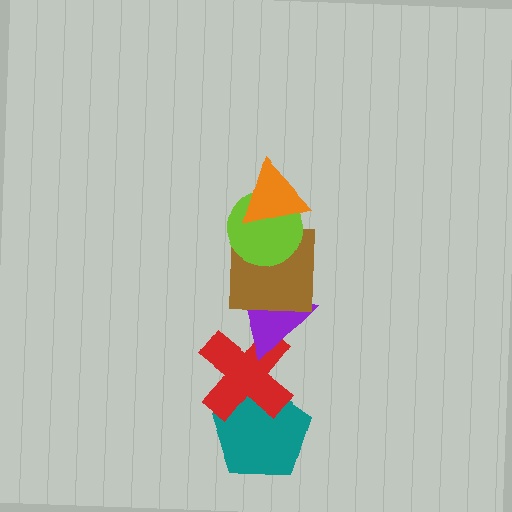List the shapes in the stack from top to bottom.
From top to bottom: the orange triangle, the lime circle, the brown square, the purple triangle, the red cross, the teal pentagon.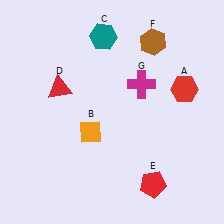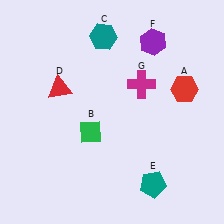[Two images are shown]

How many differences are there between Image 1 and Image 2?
There are 3 differences between the two images.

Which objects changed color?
B changed from orange to green. E changed from red to teal. F changed from brown to purple.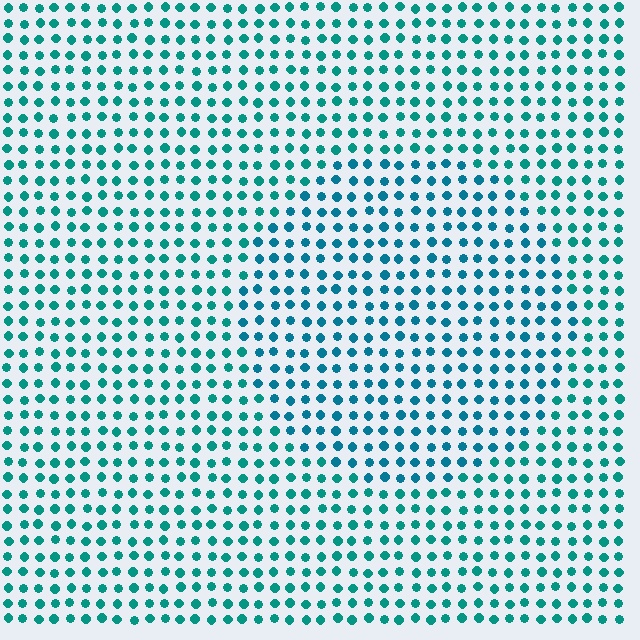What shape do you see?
I see a circle.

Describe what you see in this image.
The image is filled with small teal elements in a uniform arrangement. A circle-shaped region is visible where the elements are tinted to a slightly different hue, forming a subtle color boundary.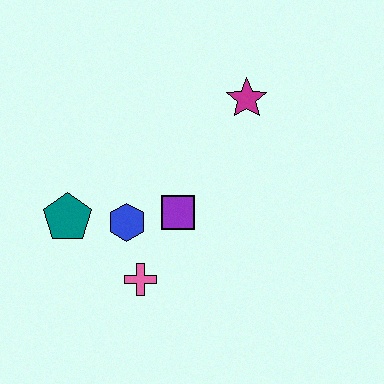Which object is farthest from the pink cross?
The magenta star is farthest from the pink cross.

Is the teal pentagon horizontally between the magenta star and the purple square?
No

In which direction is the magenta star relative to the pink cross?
The magenta star is above the pink cross.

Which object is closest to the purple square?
The blue hexagon is closest to the purple square.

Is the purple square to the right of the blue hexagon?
Yes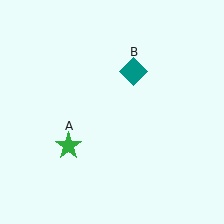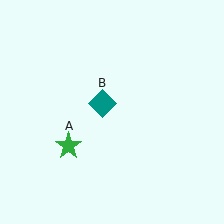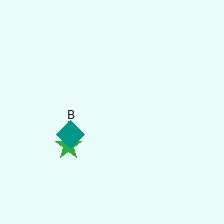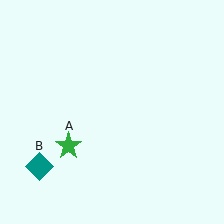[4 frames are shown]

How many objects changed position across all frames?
1 object changed position: teal diamond (object B).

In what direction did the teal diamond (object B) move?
The teal diamond (object B) moved down and to the left.